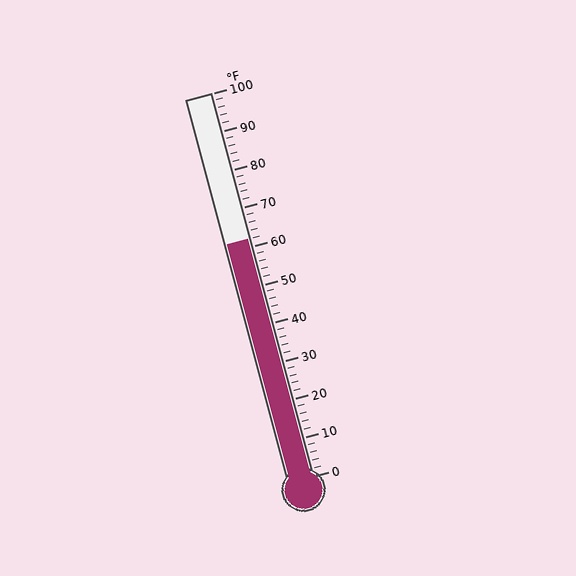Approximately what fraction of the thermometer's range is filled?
The thermometer is filled to approximately 60% of its range.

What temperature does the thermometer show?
The thermometer shows approximately 62°F.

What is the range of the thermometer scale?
The thermometer scale ranges from 0°F to 100°F.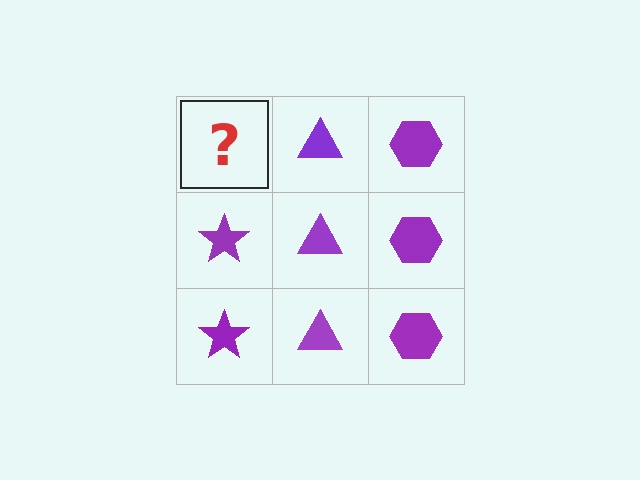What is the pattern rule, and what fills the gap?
The rule is that each column has a consistent shape. The gap should be filled with a purple star.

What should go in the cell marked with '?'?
The missing cell should contain a purple star.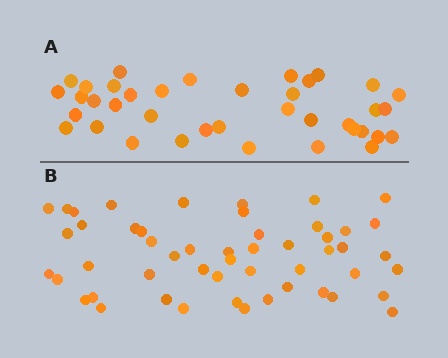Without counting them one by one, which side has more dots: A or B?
Region B (the bottom region) has more dots.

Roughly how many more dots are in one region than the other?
Region B has approximately 15 more dots than region A.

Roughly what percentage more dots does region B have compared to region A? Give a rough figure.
About 35% more.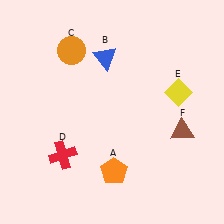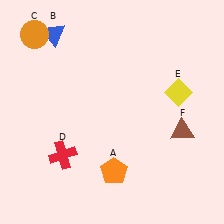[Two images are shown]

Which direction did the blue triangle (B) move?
The blue triangle (B) moved left.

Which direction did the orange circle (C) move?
The orange circle (C) moved left.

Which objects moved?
The objects that moved are: the blue triangle (B), the orange circle (C).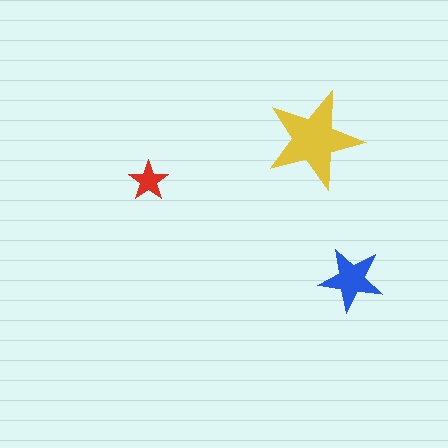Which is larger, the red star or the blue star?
The blue one.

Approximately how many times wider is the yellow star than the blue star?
About 1.5 times wider.